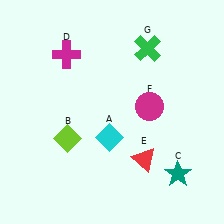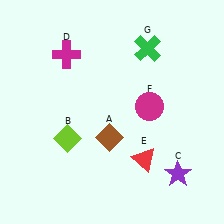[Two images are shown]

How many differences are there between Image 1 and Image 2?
There are 2 differences between the two images.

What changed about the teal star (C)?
In Image 1, C is teal. In Image 2, it changed to purple.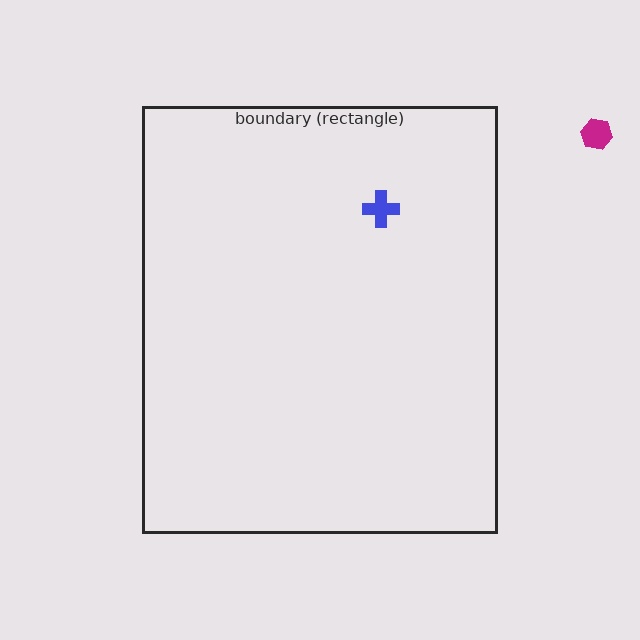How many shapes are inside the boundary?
1 inside, 1 outside.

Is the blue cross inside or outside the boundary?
Inside.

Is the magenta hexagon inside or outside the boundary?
Outside.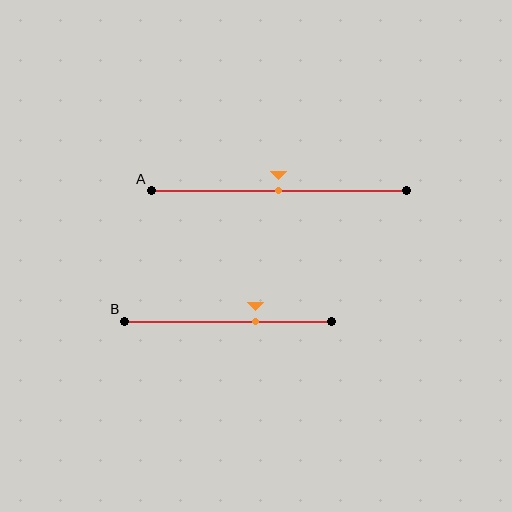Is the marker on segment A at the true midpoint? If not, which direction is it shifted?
Yes, the marker on segment A is at the true midpoint.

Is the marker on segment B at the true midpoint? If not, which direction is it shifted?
No, the marker on segment B is shifted to the right by about 13% of the segment length.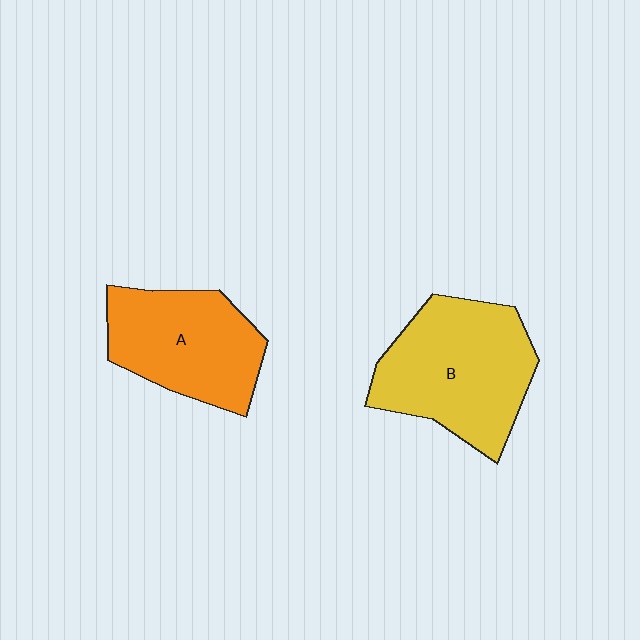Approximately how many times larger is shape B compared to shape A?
Approximately 1.2 times.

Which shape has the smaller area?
Shape A (orange).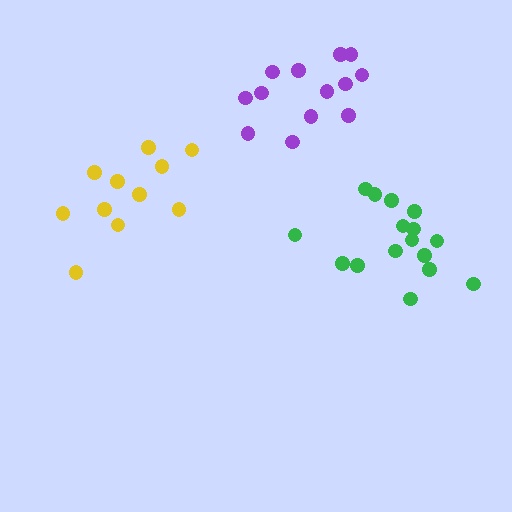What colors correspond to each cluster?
The clusters are colored: green, yellow, purple.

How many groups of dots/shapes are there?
There are 3 groups.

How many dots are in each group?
Group 1: 16 dots, Group 2: 11 dots, Group 3: 13 dots (40 total).